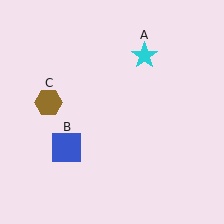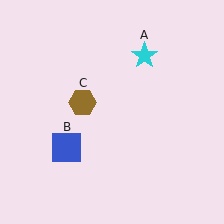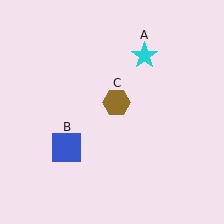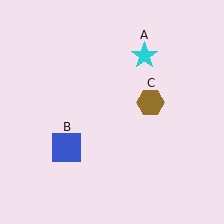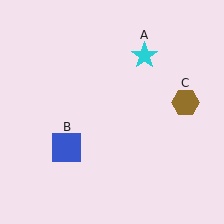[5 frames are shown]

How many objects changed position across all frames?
1 object changed position: brown hexagon (object C).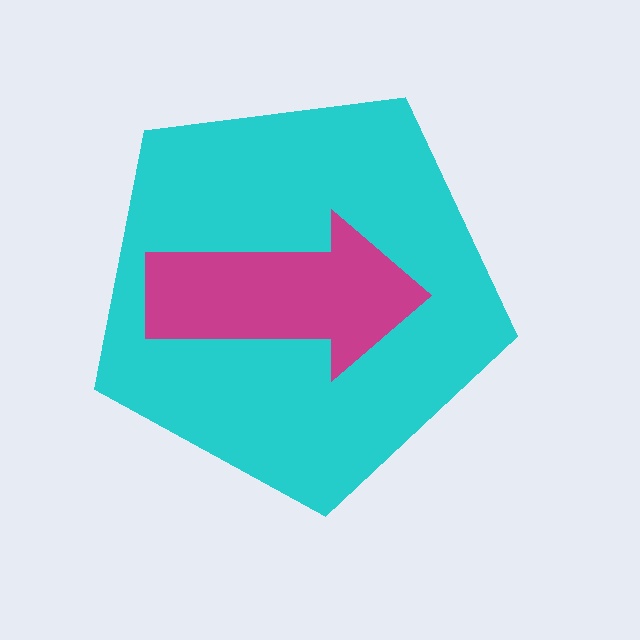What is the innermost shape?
The magenta arrow.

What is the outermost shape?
The cyan pentagon.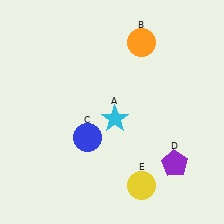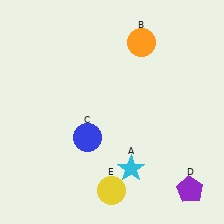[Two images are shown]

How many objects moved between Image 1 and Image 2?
3 objects moved between the two images.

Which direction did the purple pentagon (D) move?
The purple pentagon (D) moved down.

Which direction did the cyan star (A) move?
The cyan star (A) moved down.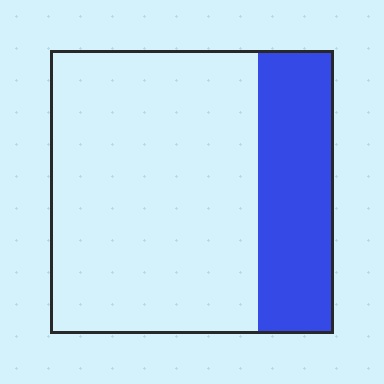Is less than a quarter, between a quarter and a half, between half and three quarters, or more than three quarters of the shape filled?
Between a quarter and a half.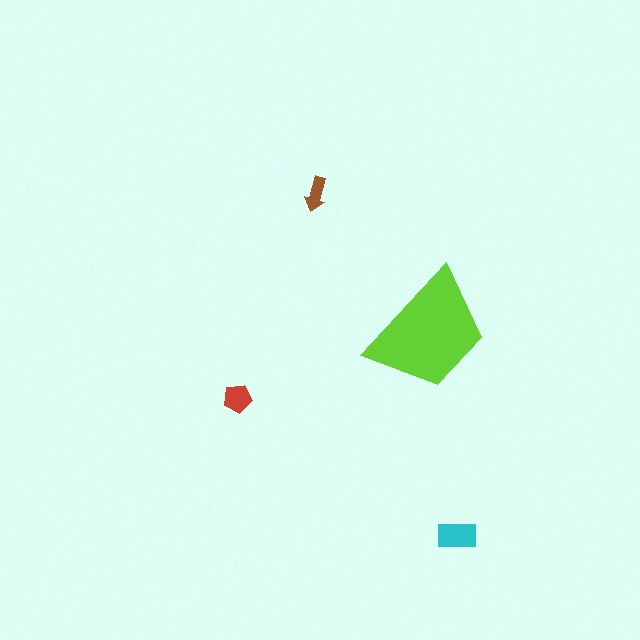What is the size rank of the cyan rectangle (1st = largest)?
2nd.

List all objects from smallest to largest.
The brown arrow, the red pentagon, the cyan rectangle, the lime trapezoid.